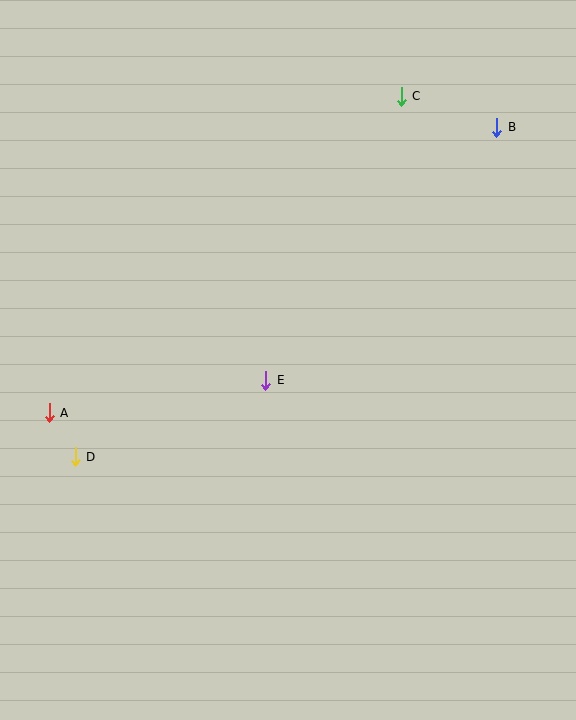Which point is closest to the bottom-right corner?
Point E is closest to the bottom-right corner.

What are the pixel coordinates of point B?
Point B is at (497, 127).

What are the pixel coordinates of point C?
Point C is at (401, 96).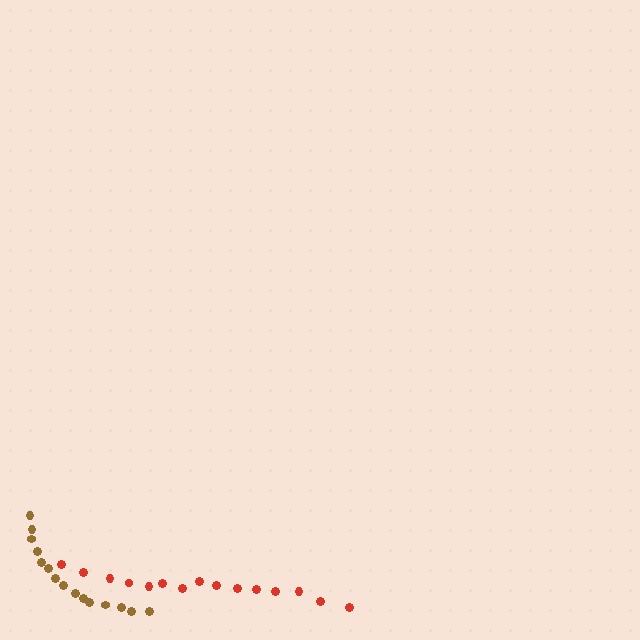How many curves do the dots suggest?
There are 2 distinct paths.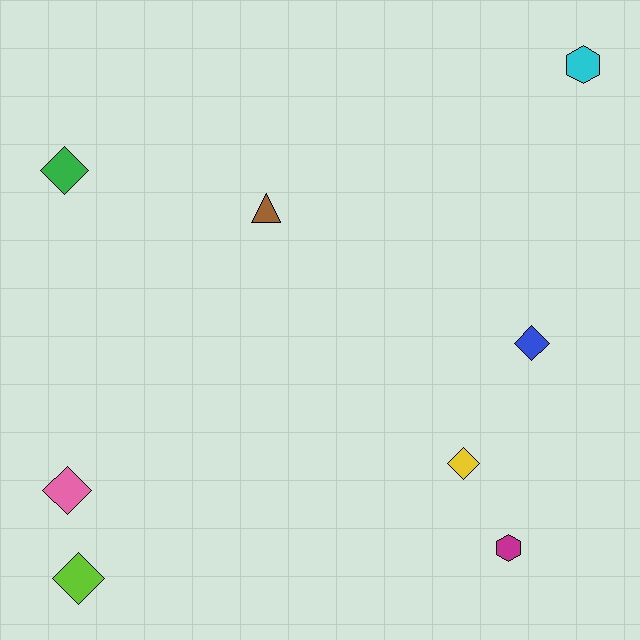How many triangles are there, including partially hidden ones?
There is 1 triangle.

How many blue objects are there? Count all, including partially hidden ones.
There is 1 blue object.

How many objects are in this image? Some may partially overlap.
There are 8 objects.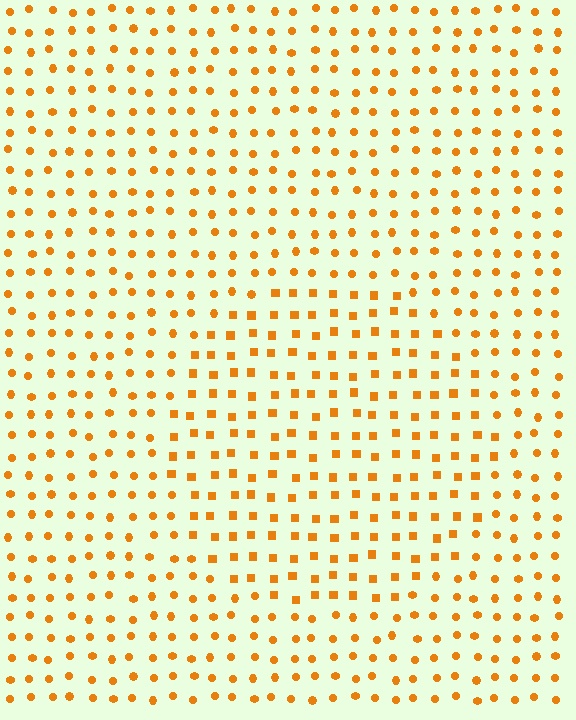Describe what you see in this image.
The image is filled with small orange elements arranged in a uniform grid. A circle-shaped region contains squares, while the surrounding area contains circles. The boundary is defined purely by the change in element shape.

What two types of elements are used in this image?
The image uses squares inside the circle region and circles outside it.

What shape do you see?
I see a circle.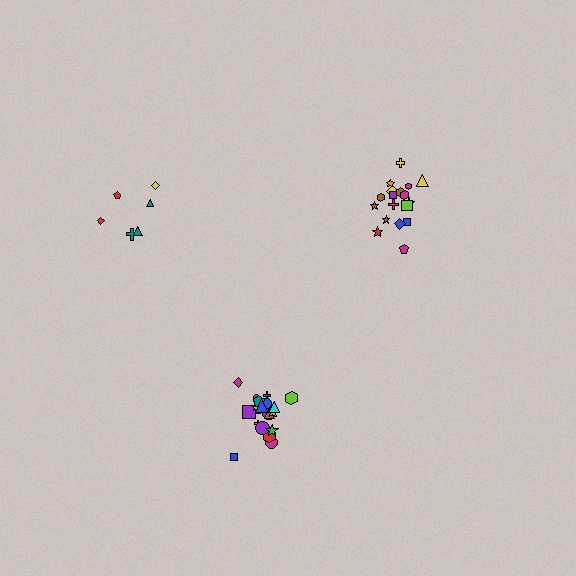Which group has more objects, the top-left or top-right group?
The top-right group.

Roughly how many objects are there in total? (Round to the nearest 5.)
Roughly 45 objects in total.